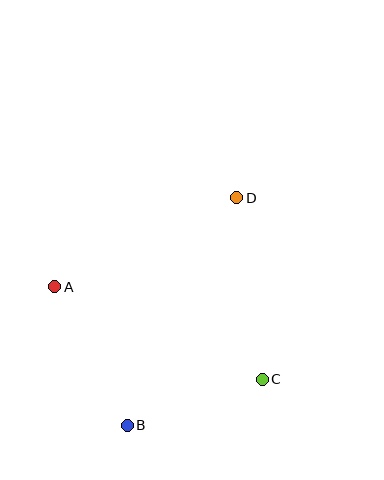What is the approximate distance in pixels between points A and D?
The distance between A and D is approximately 202 pixels.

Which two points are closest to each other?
Points B and C are closest to each other.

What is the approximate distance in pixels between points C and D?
The distance between C and D is approximately 183 pixels.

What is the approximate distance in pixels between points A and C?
The distance between A and C is approximately 227 pixels.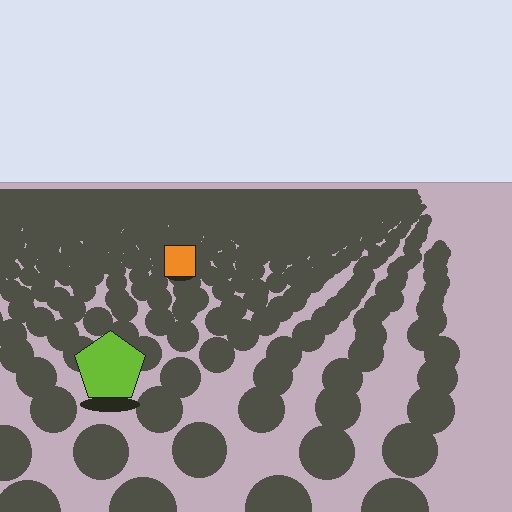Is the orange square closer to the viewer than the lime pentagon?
No. The lime pentagon is closer — you can tell from the texture gradient: the ground texture is coarser near it.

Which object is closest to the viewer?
The lime pentagon is closest. The texture marks near it are larger and more spread out.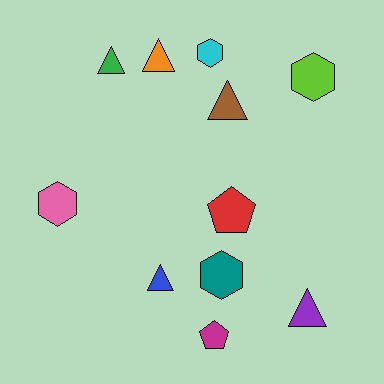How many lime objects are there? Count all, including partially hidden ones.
There is 1 lime object.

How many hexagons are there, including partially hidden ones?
There are 4 hexagons.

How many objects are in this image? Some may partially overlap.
There are 11 objects.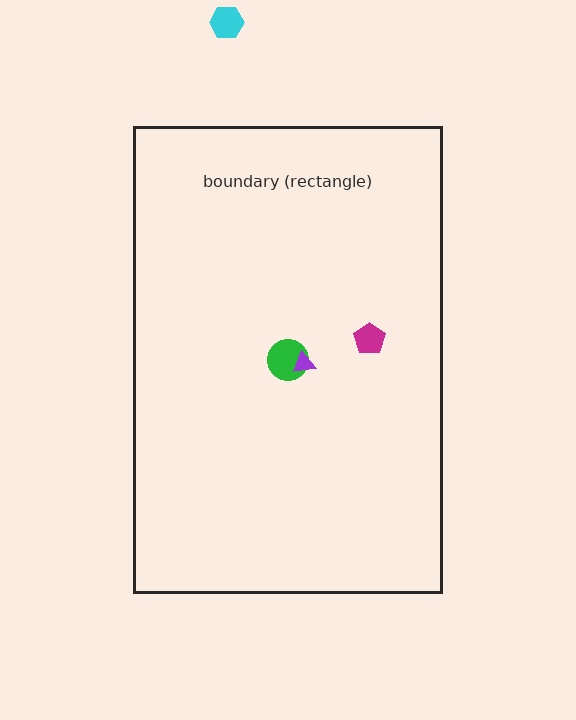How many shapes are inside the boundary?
3 inside, 1 outside.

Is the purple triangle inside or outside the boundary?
Inside.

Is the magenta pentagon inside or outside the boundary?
Inside.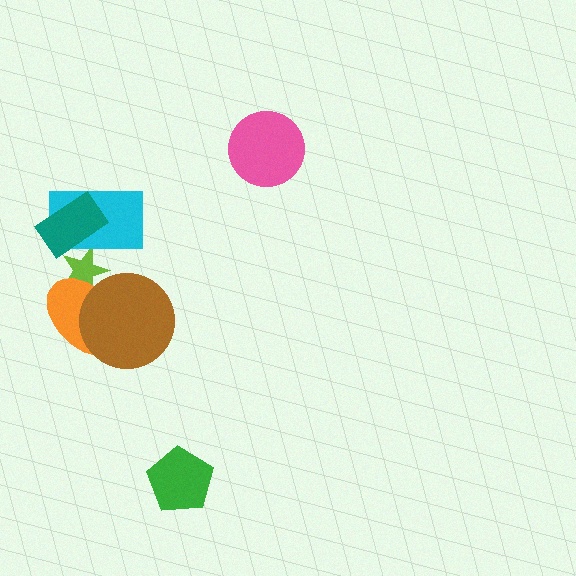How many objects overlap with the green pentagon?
0 objects overlap with the green pentagon.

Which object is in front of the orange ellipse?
The brown circle is in front of the orange ellipse.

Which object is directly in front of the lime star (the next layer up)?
The orange ellipse is directly in front of the lime star.